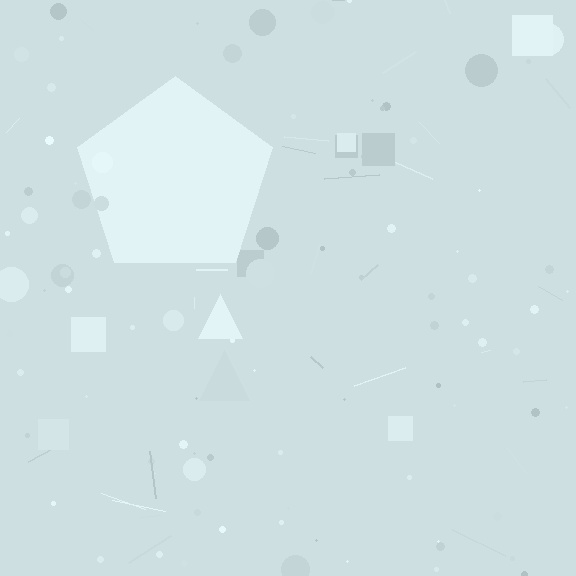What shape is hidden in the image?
A pentagon is hidden in the image.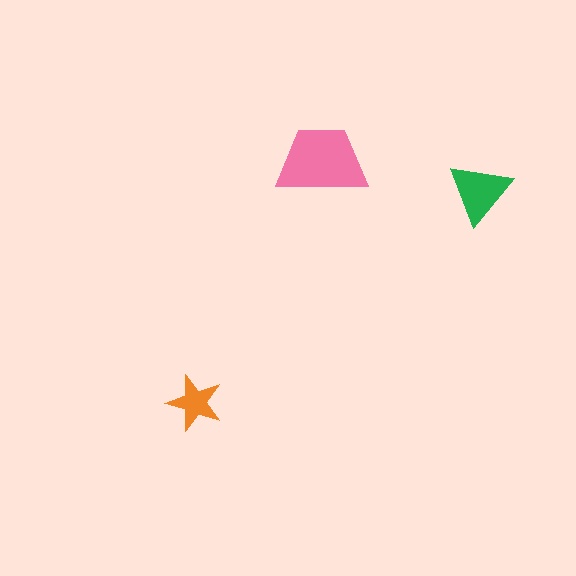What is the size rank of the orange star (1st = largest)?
3rd.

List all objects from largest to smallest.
The pink trapezoid, the green triangle, the orange star.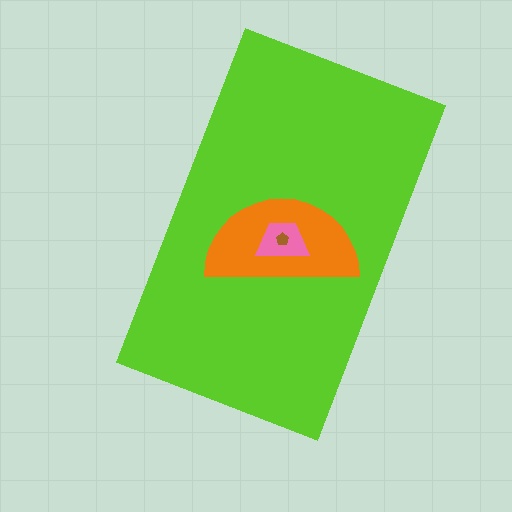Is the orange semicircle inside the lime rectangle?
Yes.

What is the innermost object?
The brown pentagon.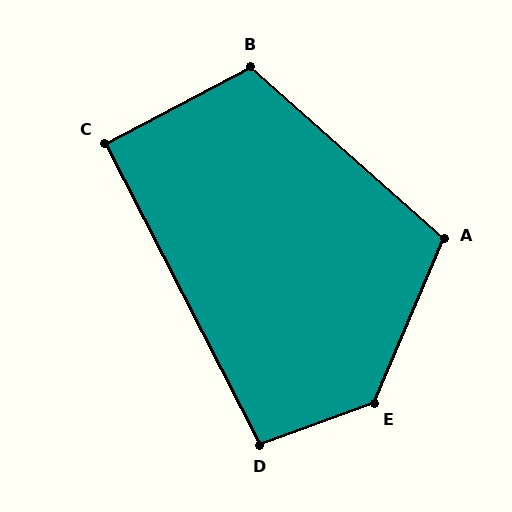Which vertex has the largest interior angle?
E, at approximately 133 degrees.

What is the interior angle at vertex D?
Approximately 97 degrees (obtuse).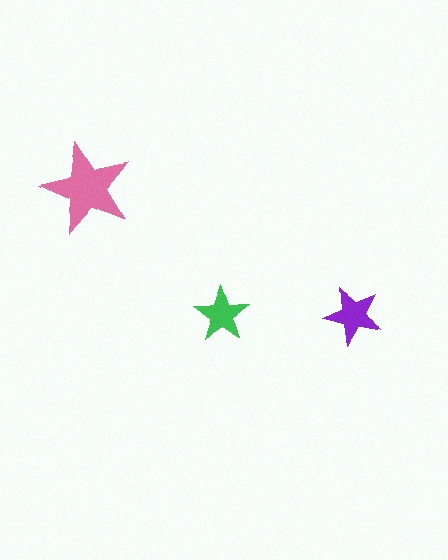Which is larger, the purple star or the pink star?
The pink one.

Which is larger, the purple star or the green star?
The purple one.